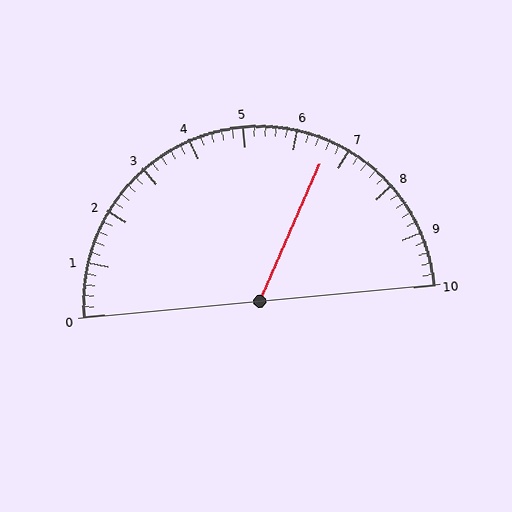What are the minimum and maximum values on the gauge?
The gauge ranges from 0 to 10.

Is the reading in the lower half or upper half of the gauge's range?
The reading is in the upper half of the range (0 to 10).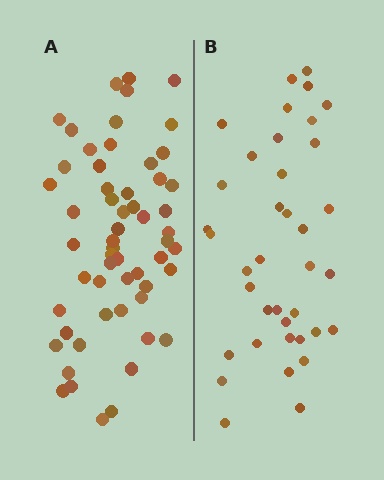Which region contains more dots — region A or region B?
Region A (the left region) has more dots.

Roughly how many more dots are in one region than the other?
Region A has approximately 20 more dots than region B.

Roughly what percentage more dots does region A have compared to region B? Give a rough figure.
About 50% more.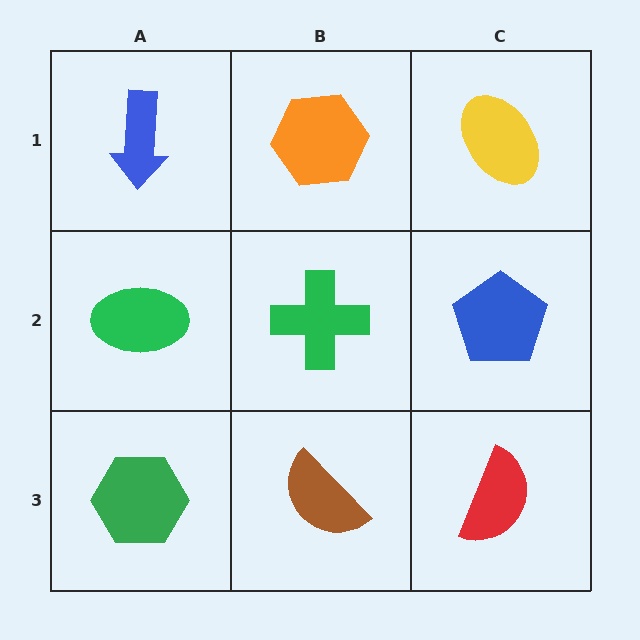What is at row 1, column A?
A blue arrow.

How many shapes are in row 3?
3 shapes.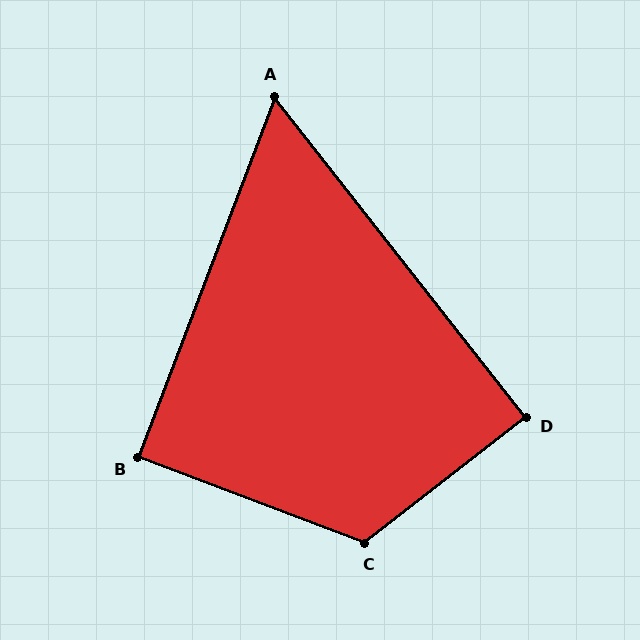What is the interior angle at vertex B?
Approximately 90 degrees (approximately right).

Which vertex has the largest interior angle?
C, at approximately 121 degrees.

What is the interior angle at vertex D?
Approximately 90 degrees (approximately right).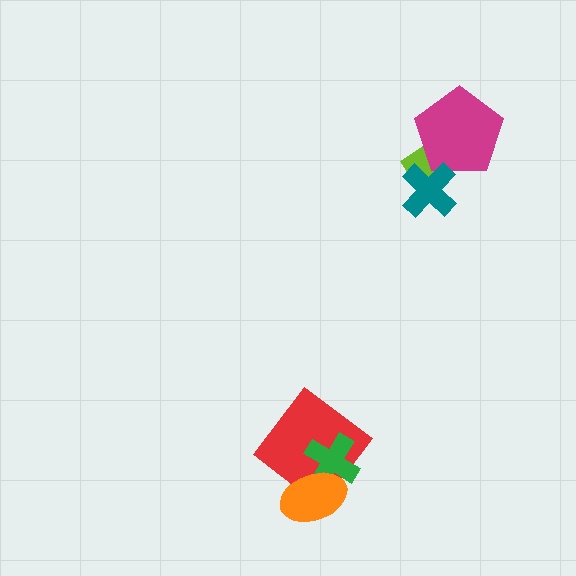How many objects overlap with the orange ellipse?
2 objects overlap with the orange ellipse.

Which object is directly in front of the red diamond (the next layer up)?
The green cross is directly in front of the red diamond.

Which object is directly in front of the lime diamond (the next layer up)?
The magenta pentagon is directly in front of the lime diamond.